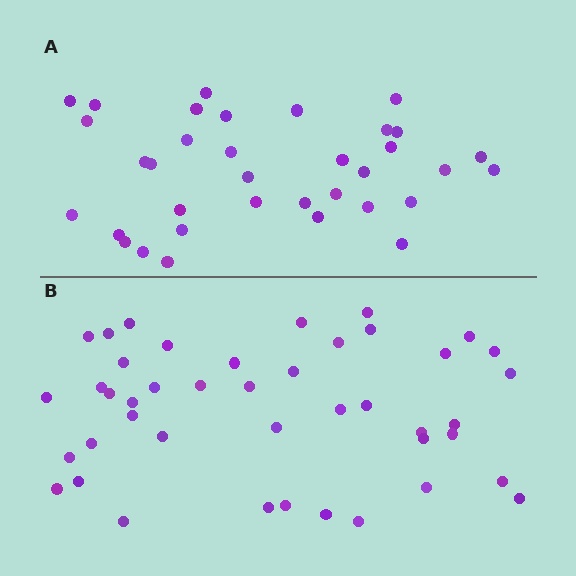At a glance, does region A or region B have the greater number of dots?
Region B (the bottom region) has more dots.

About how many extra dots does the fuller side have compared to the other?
Region B has roughly 8 or so more dots than region A.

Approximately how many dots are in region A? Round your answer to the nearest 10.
About 40 dots. (The exact count is 35, which rounds to 40.)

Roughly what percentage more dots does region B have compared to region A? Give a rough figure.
About 25% more.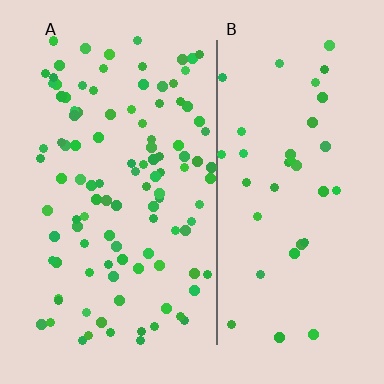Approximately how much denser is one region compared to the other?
Approximately 2.8× — region A over region B.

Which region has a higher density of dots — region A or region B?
A (the left).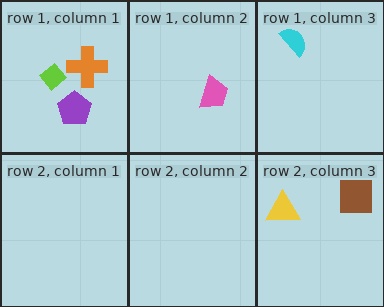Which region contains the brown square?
The row 2, column 3 region.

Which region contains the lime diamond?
The row 1, column 1 region.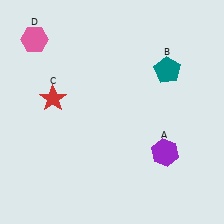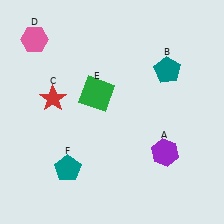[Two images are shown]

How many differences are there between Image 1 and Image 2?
There are 2 differences between the two images.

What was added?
A green square (E), a teal pentagon (F) were added in Image 2.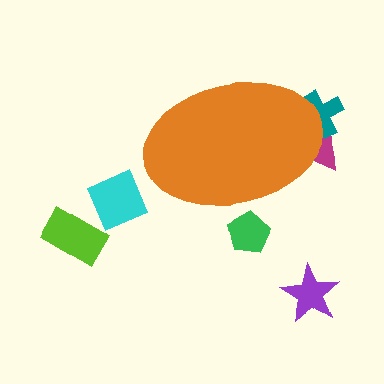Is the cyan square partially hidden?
No, the cyan square is fully visible.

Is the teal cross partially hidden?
Yes, the teal cross is partially hidden behind the orange ellipse.